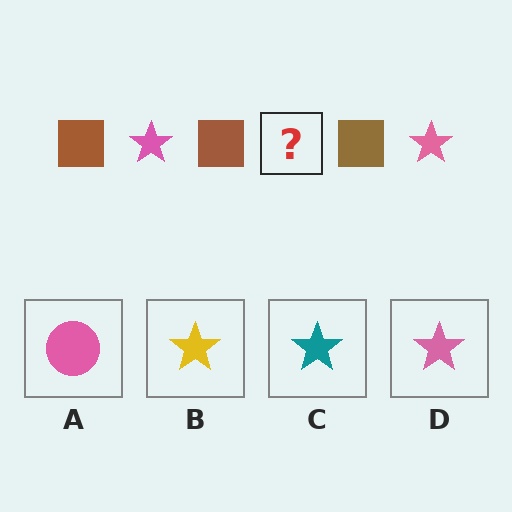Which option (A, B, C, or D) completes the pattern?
D.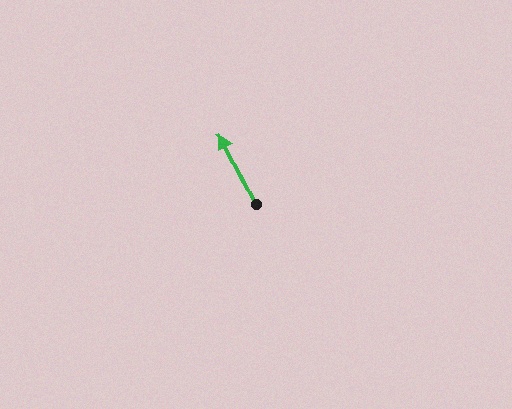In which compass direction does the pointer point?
Northwest.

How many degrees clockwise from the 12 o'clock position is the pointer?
Approximately 334 degrees.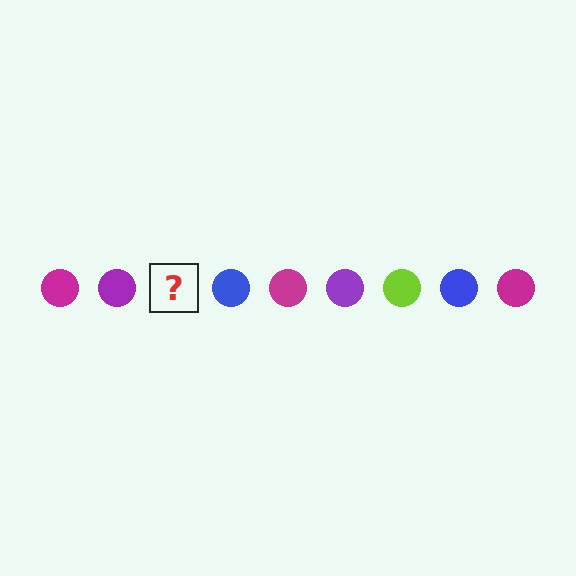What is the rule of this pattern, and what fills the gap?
The rule is that the pattern cycles through magenta, purple, lime, blue circles. The gap should be filled with a lime circle.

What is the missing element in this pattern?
The missing element is a lime circle.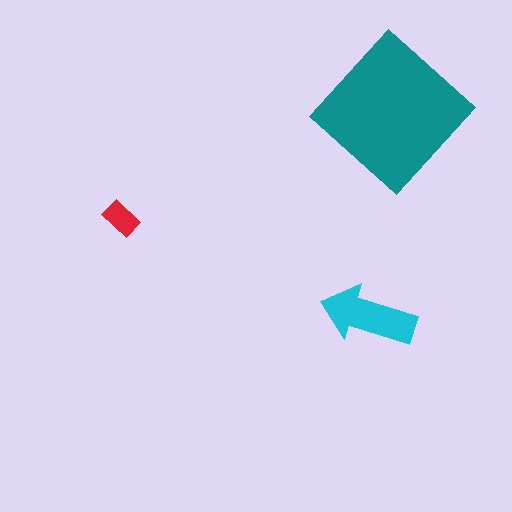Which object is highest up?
The teal diamond is topmost.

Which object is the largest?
The teal diamond.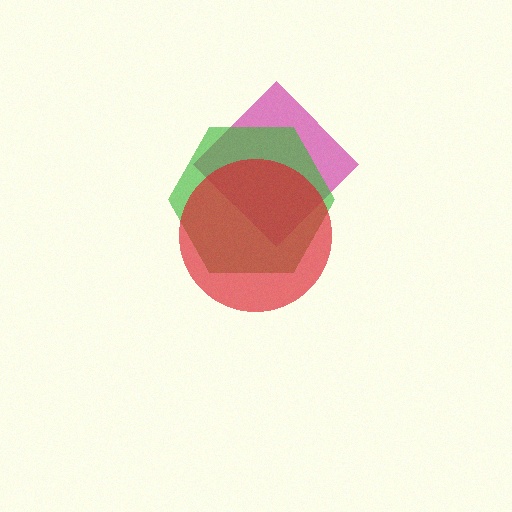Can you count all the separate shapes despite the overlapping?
Yes, there are 3 separate shapes.